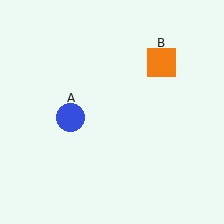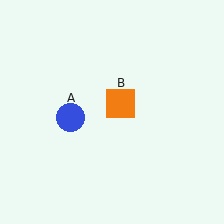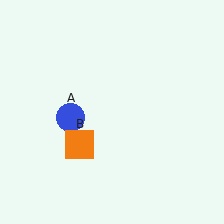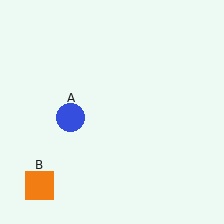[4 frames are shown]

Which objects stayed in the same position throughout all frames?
Blue circle (object A) remained stationary.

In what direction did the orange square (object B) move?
The orange square (object B) moved down and to the left.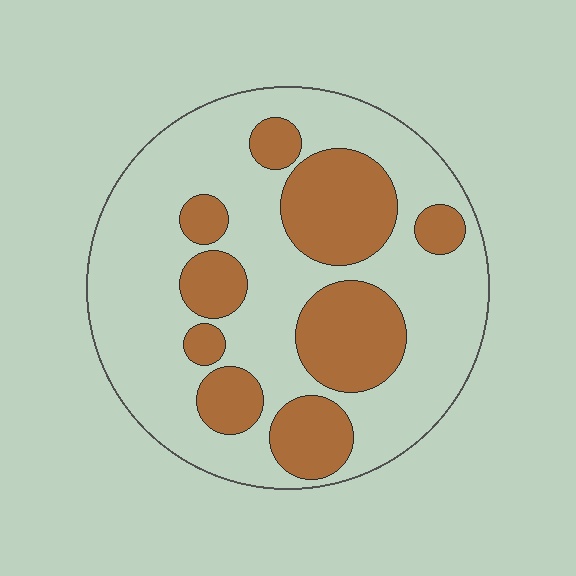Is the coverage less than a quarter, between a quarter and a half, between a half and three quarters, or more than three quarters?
Between a quarter and a half.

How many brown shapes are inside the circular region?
9.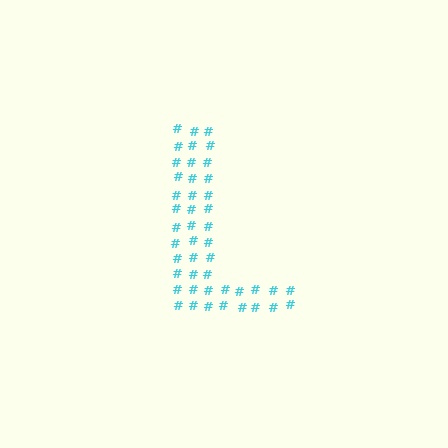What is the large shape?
The large shape is the letter L.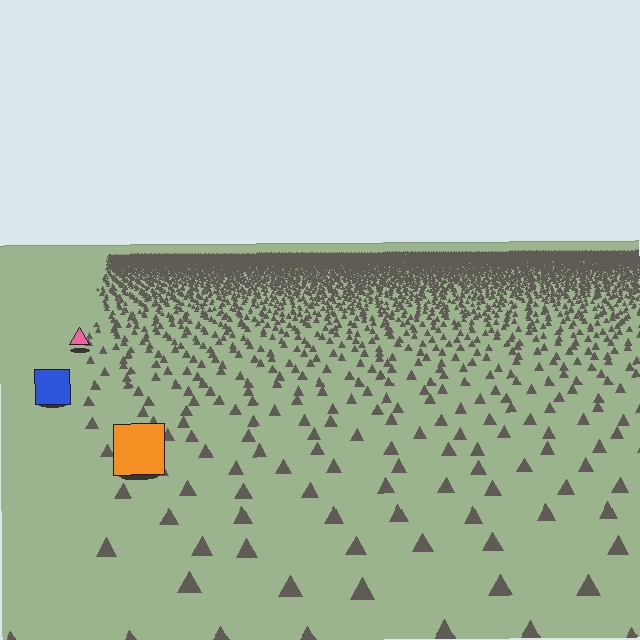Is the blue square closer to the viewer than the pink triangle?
Yes. The blue square is closer — you can tell from the texture gradient: the ground texture is coarser near it.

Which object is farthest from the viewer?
The pink triangle is farthest from the viewer. It appears smaller and the ground texture around it is denser.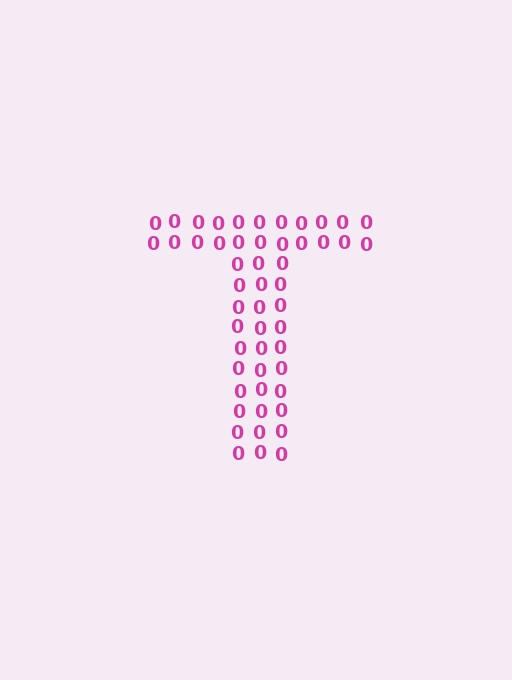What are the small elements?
The small elements are digit 0's.